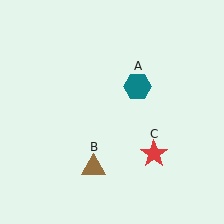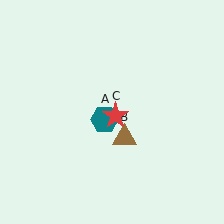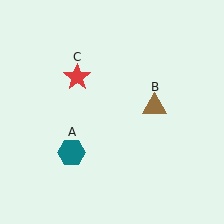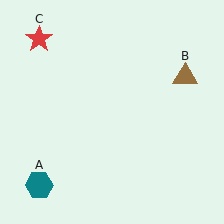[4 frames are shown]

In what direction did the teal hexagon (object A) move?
The teal hexagon (object A) moved down and to the left.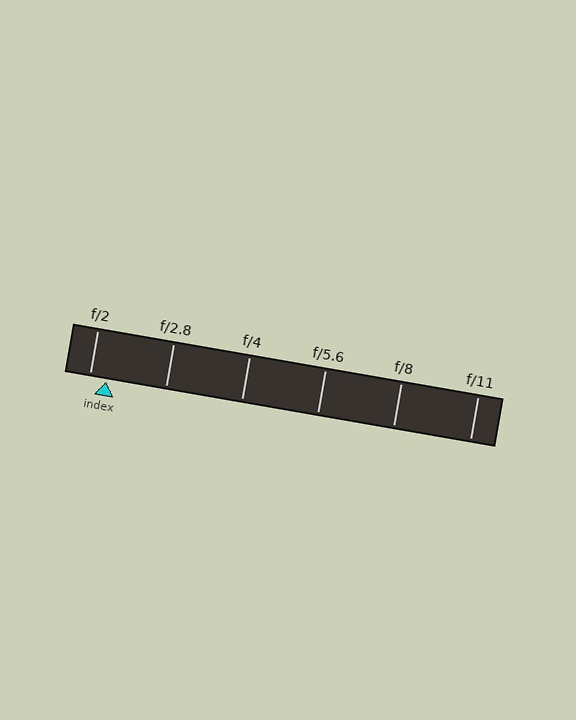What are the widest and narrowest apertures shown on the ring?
The widest aperture shown is f/2 and the narrowest is f/11.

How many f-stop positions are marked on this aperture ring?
There are 6 f-stop positions marked.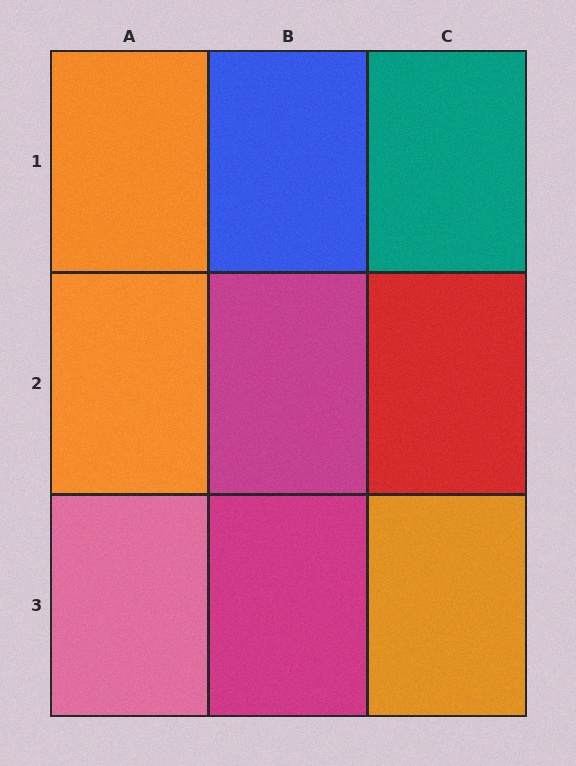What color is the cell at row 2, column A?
Orange.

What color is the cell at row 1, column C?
Teal.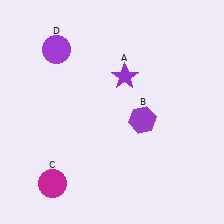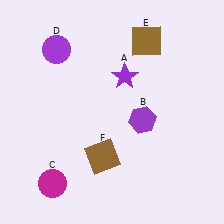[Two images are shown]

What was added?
A brown square (E), a brown square (F) were added in Image 2.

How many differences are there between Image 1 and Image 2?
There are 2 differences between the two images.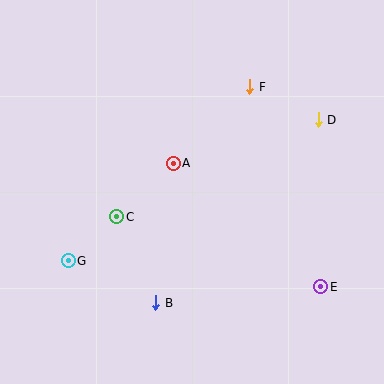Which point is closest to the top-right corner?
Point D is closest to the top-right corner.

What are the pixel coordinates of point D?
Point D is at (318, 120).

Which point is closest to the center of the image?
Point A at (173, 163) is closest to the center.